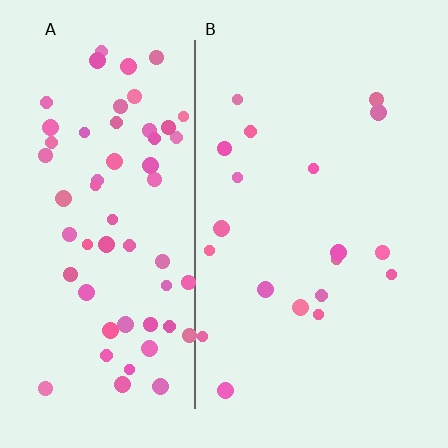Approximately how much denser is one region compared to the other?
Approximately 3.2× — region A over region B.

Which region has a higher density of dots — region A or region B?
A (the left).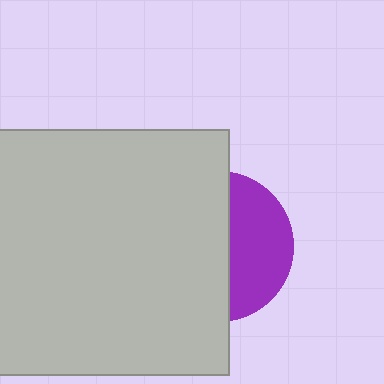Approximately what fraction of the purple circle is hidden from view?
Roughly 59% of the purple circle is hidden behind the light gray rectangle.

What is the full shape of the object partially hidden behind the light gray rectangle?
The partially hidden object is a purple circle.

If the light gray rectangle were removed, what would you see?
You would see the complete purple circle.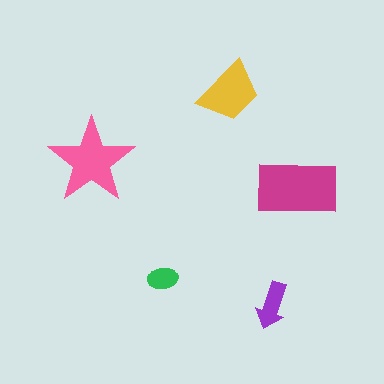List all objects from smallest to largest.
The green ellipse, the purple arrow, the yellow trapezoid, the pink star, the magenta rectangle.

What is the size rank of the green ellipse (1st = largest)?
5th.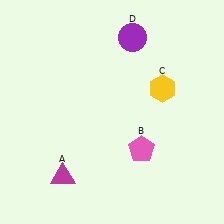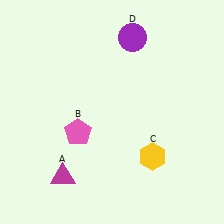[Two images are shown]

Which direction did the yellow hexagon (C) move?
The yellow hexagon (C) moved down.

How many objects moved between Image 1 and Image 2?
2 objects moved between the two images.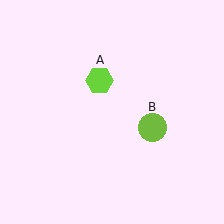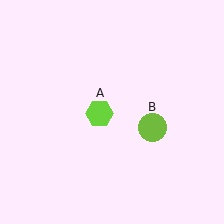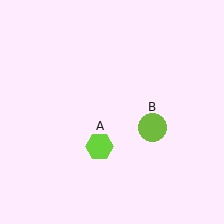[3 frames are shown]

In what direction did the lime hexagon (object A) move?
The lime hexagon (object A) moved down.